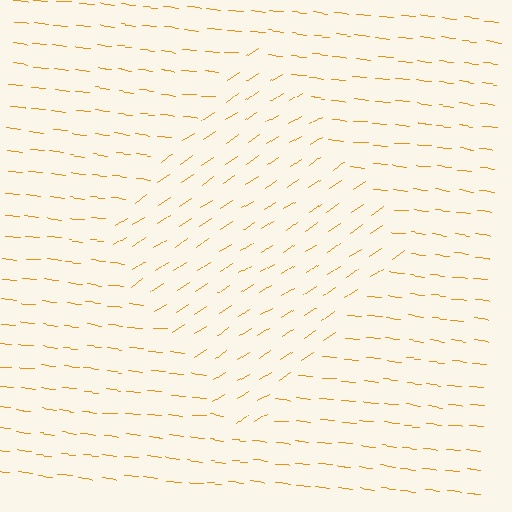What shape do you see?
I see a diamond.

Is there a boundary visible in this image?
Yes, there is a texture boundary formed by a change in line orientation.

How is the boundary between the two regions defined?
The boundary is defined purely by a change in line orientation (approximately 39 degrees difference). All lines are the same color and thickness.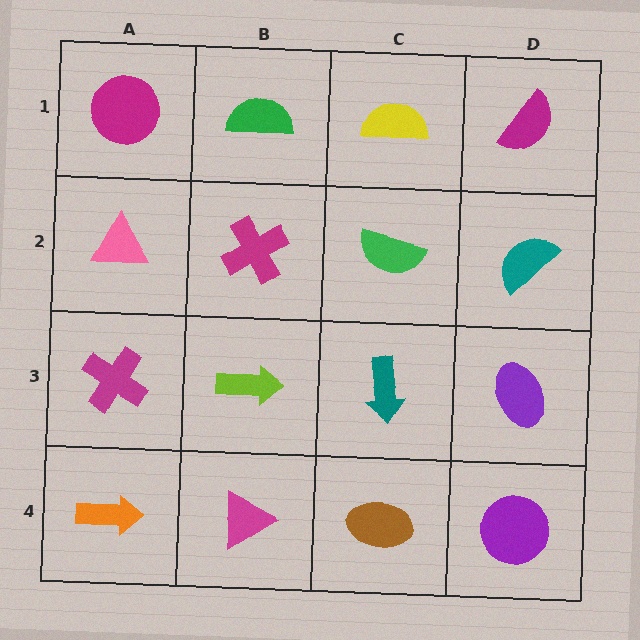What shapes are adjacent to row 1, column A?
A pink triangle (row 2, column A), a green semicircle (row 1, column B).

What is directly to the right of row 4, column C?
A purple circle.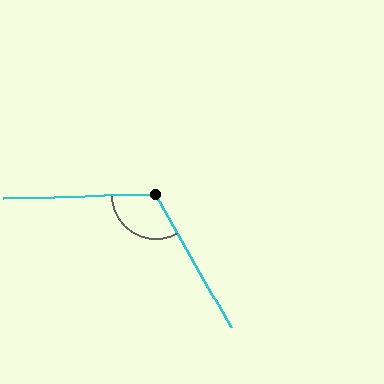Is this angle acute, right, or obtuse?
It is obtuse.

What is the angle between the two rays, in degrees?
Approximately 118 degrees.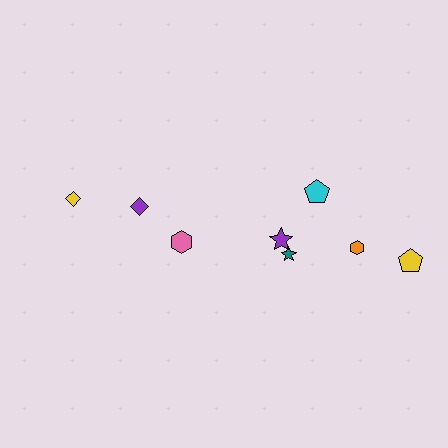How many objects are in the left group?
There are 3 objects.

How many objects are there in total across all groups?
There are 8 objects.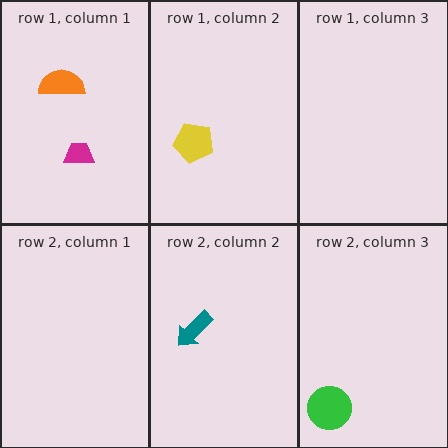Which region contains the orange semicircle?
The row 1, column 1 region.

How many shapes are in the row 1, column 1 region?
2.